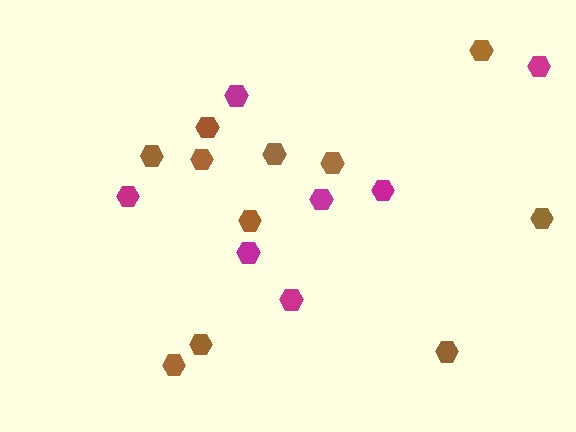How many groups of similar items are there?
There are 2 groups: one group of brown hexagons (11) and one group of magenta hexagons (7).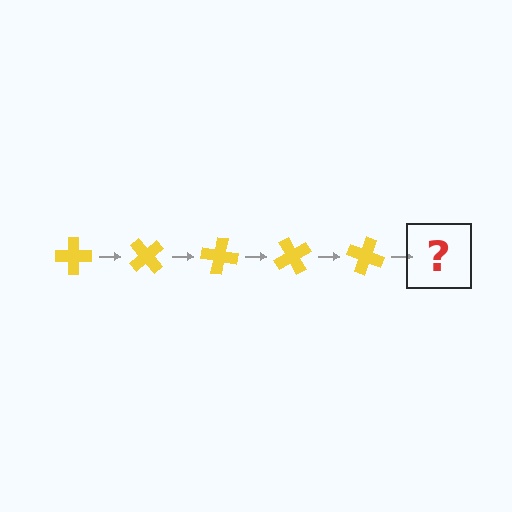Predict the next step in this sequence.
The next step is a yellow cross rotated 250 degrees.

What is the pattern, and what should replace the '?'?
The pattern is that the cross rotates 50 degrees each step. The '?' should be a yellow cross rotated 250 degrees.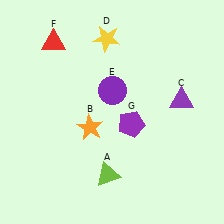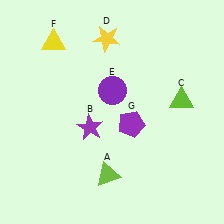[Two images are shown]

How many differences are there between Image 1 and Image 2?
There are 3 differences between the two images.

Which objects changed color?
B changed from orange to purple. C changed from purple to lime. F changed from red to yellow.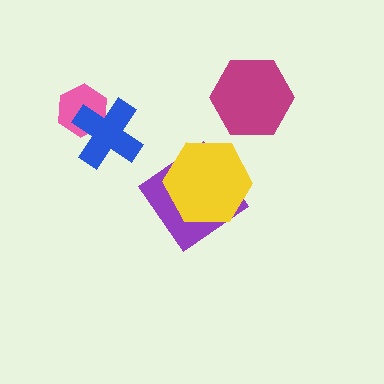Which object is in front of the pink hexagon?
The blue cross is in front of the pink hexagon.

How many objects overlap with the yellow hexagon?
1 object overlaps with the yellow hexagon.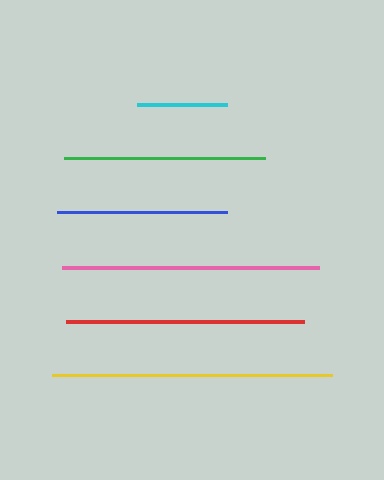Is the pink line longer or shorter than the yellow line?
The yellow line is longer than the pink line.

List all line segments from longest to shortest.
From longest to shortest: yellow, pink, red, green, blue, cyan.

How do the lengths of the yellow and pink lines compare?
The yellow and pink lines are approximately the same length.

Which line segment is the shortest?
The cyan line is the shortest at approximately 90 pixels.